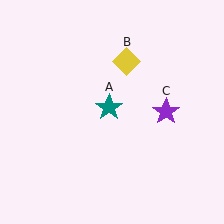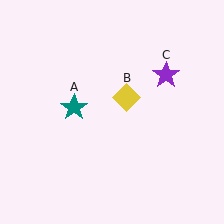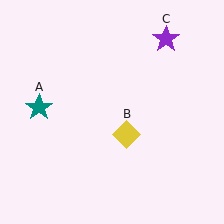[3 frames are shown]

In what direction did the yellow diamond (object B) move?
The yellow diamond (object B) moved down.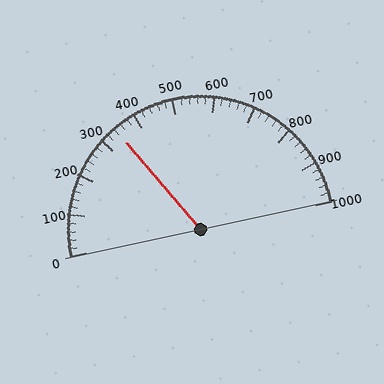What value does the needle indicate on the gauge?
The needle indicates approximately 340.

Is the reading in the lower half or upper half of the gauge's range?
The reading is in the lower half of the range (0 to 1000).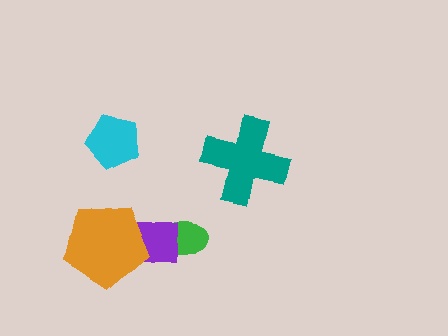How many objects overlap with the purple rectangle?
2 objects overlap with the purple rectangle.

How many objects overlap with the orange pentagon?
1 object overlaps with the orange pentagon.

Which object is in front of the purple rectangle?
The orange pentagon is in front of the purple rectangle.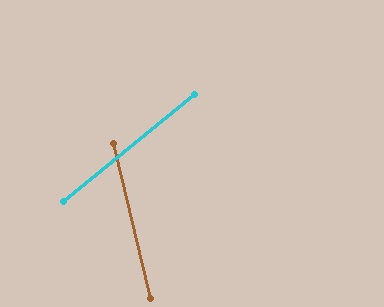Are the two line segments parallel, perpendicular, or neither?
Neither parallel nor perpendicular — they differ by about 64°.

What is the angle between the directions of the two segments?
Approximately 64 degrees.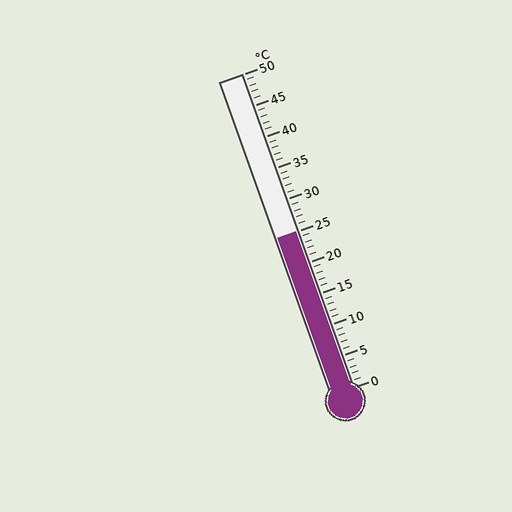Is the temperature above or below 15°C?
The temperature is above 15°C.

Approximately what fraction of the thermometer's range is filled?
The thermometer is filled to approximately 50% of its range.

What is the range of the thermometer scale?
The thermometer scale ranges from 0°C to 50°C.